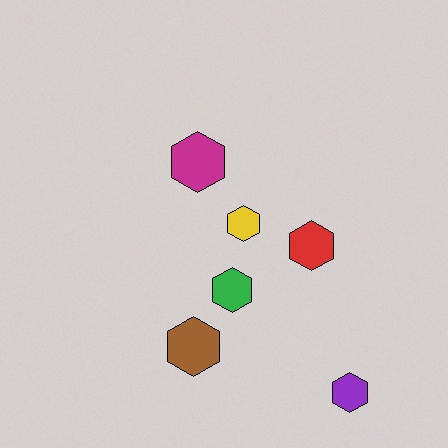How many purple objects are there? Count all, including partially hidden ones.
There is 1 purple object.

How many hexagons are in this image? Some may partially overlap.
There are 6 hexagons.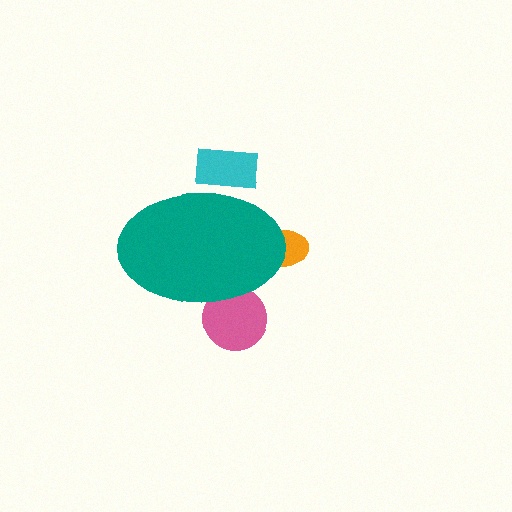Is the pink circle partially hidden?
Yes, the pink circle is partially hidden behind the teal ellipse.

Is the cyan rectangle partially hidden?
Yes, the cyan rectangle is partially hidden behind the teal ellipse.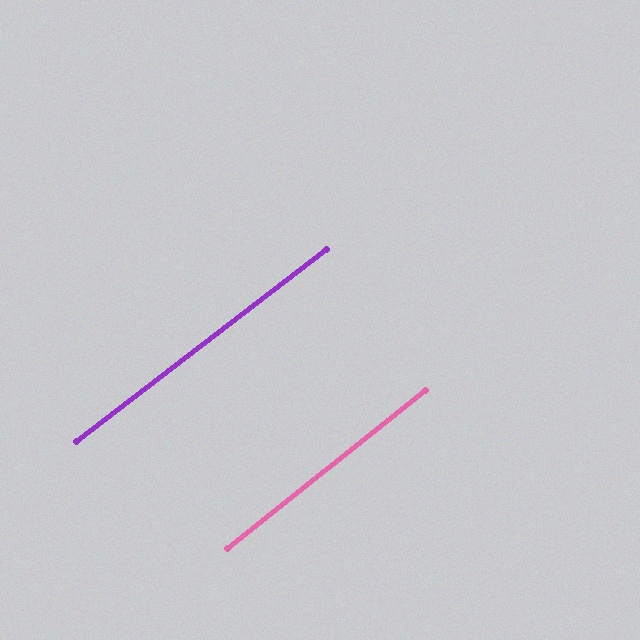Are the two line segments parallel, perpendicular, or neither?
Parallel — their directions differ by only 1.2°.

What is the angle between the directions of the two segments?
Approximately 1 degree.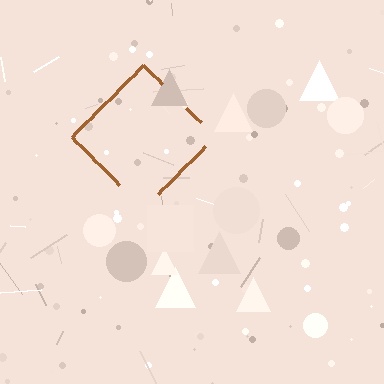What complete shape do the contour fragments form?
The contour fragments form a diamond.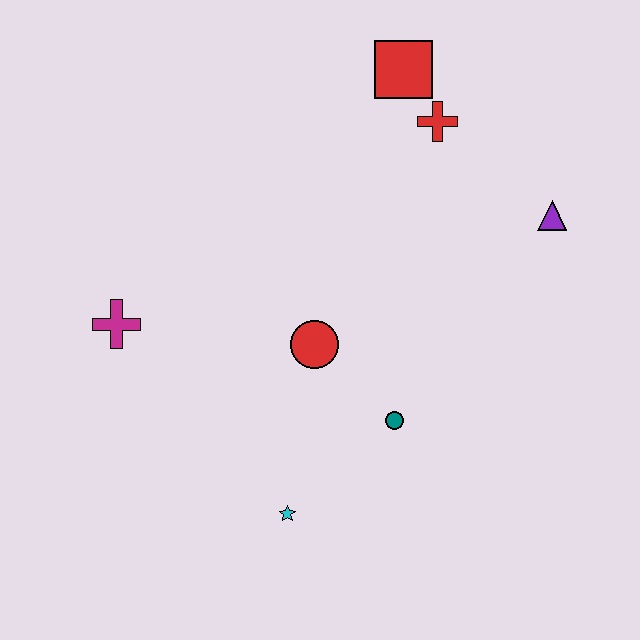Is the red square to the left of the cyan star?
No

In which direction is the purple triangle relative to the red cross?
The purple triangle is to the right of the red cross.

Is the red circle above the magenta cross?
No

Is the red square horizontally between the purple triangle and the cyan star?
Yes